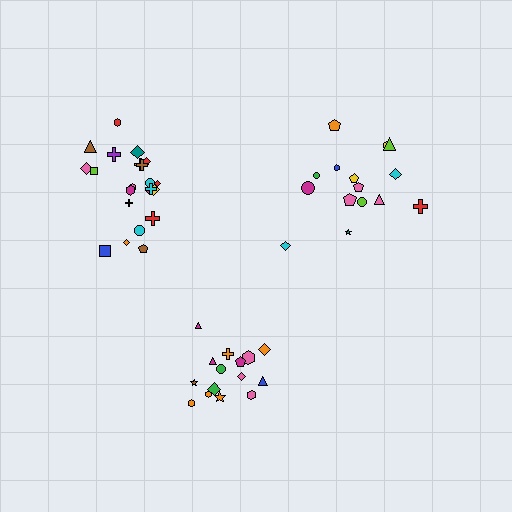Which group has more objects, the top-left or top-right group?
The top-left group.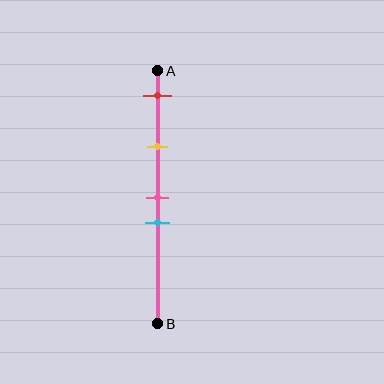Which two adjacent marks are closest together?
The pink and cyan marks are the closest adjacent pair.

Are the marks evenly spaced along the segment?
No, the marks are not evenly spaced.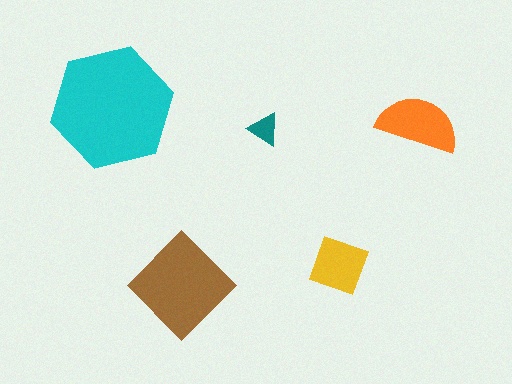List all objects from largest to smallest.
The cyan hexagon, the brown diamond, the orange semicircle, the yellow square, the teal triangle.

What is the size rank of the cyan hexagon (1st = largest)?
1st.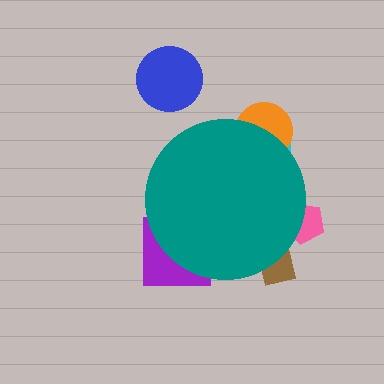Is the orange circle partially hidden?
Yes, the orange circle is partially hidden behind the teal circle.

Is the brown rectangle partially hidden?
Yes, the brown rectangle is partially hidden behind the teal circle.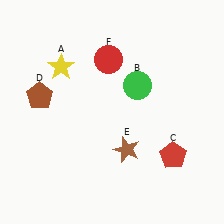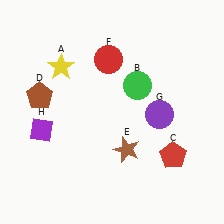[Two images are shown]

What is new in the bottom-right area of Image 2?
A purple circle (G) was added in the bottom-right area of Image 2.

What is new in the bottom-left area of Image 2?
A purple diamond (H) was added in the bottom-left area of Image 2.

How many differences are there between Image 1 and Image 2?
There are 2 differences between the two images.